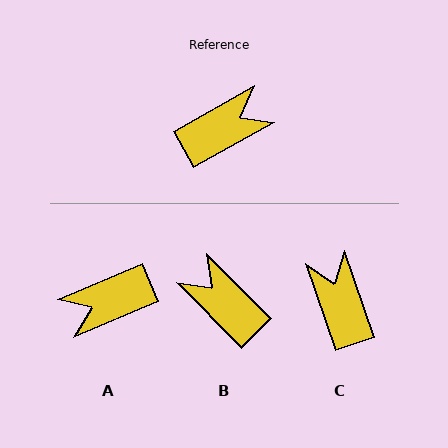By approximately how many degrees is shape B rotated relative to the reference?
Approximately 105 degrees counter-clockwise.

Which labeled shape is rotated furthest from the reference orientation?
A, about 174 degrees away.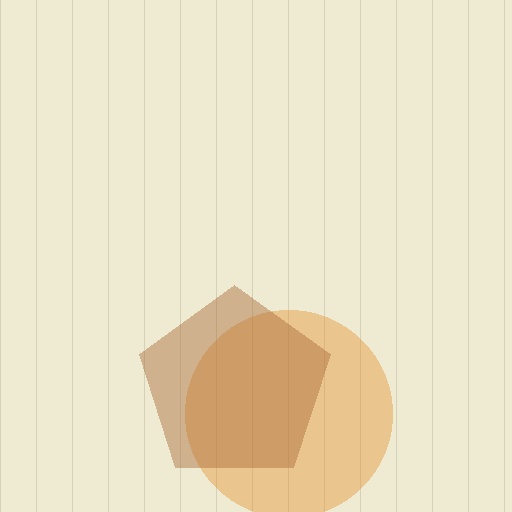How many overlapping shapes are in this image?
There are 2 overlapping shapes in the image.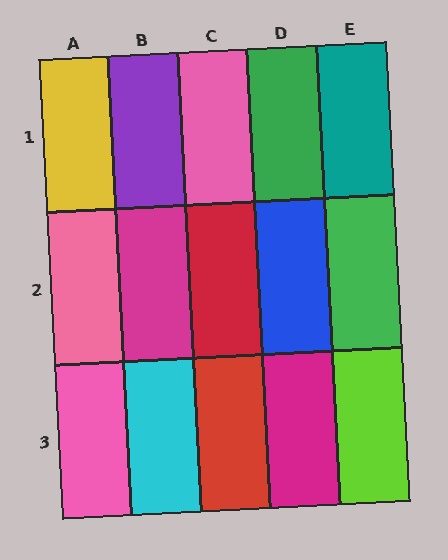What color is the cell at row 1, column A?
Yellow.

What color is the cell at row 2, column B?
Magenta.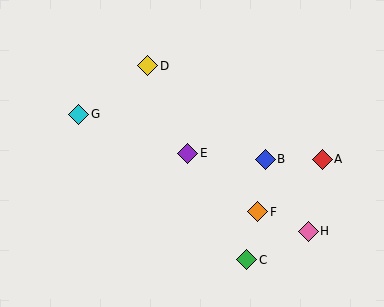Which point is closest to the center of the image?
Point E at (188, 153) is closest to the center.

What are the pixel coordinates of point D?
Point D is at (148, 66).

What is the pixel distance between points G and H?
The distance between G and H is 258 pixels.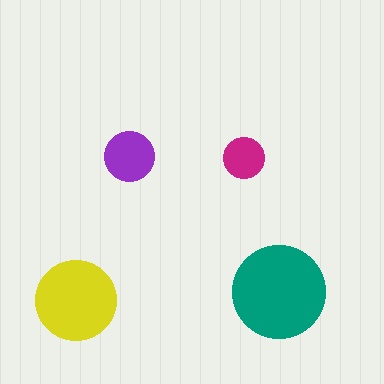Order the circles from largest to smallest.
the teal one, the yellow one, the purple one, the magenta one.